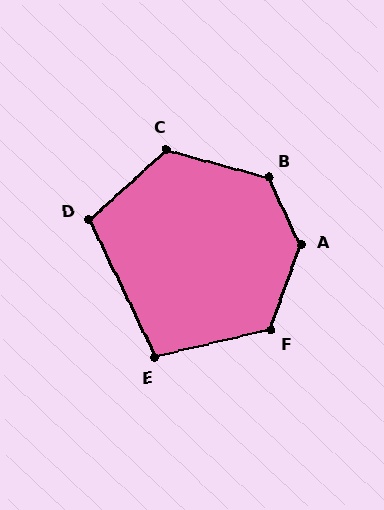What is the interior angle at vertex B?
Approximately 131 degrees (obtuse).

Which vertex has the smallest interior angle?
E, at approximately 102 degrees.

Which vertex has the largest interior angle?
A, at approximately 136 degrees.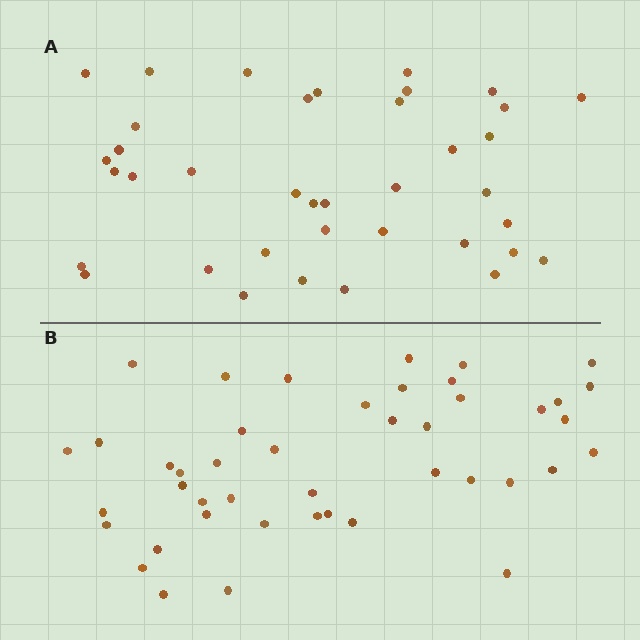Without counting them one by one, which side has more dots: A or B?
Region B (the bottom region) has more dots.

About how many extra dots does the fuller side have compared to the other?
Region B has about 6 more dots than region A.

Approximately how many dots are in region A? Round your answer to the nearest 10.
About 40 dots. (The exact count is 38, which rounds to 40.)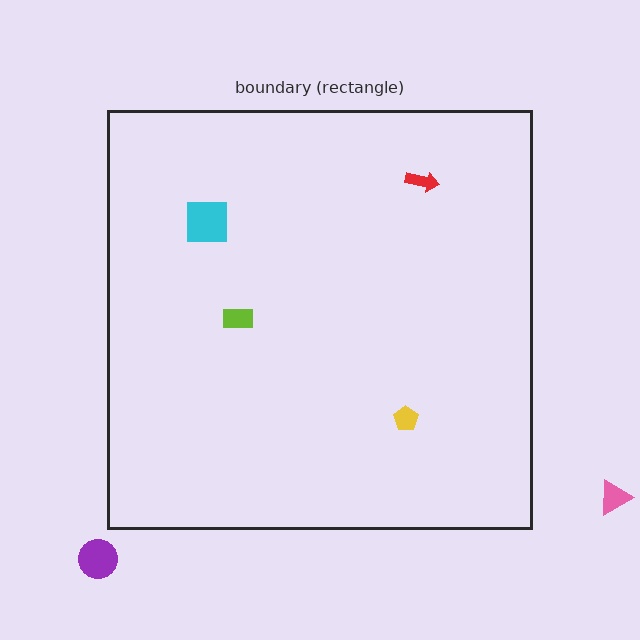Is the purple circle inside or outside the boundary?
Outside.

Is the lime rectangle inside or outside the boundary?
Inside.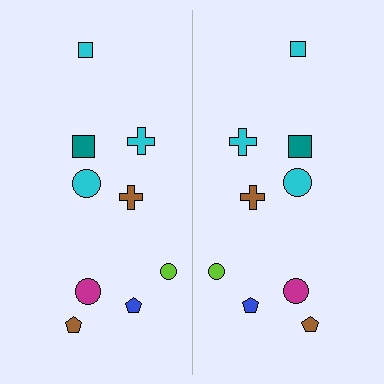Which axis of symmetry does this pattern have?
The pattern has a vertical axis of symmetry running through the center of the image.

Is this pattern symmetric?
Yes, this pattern has bilateral (reflection) symmetry.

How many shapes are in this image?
There are 18 shapes in this image.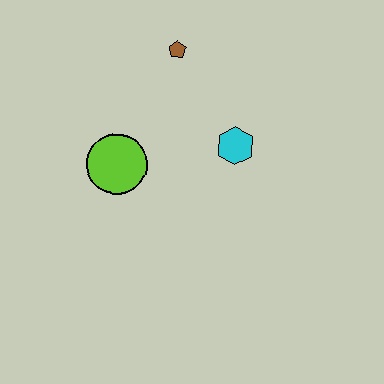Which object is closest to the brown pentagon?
The cyan hexagon is closest to the brown pentagon.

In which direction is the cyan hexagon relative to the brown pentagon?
The cyan hexagon is below the brown pentagon.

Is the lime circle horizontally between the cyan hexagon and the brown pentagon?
No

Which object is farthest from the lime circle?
The brown pentagon is farthest from the lime circle.